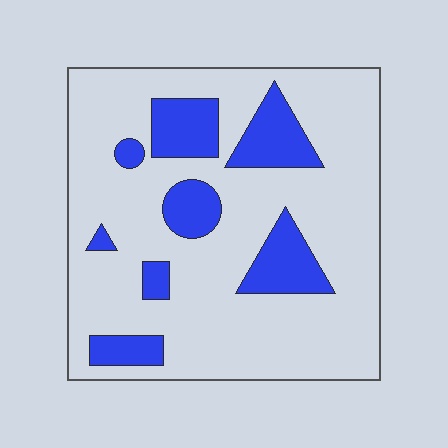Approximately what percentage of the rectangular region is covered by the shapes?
Approximately 20%.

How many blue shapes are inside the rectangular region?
8.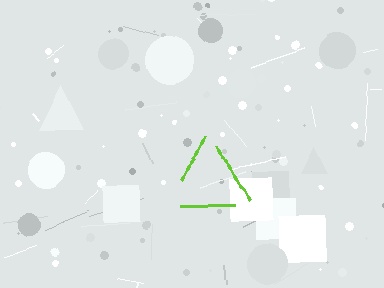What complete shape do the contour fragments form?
The contour fragments form a triangle.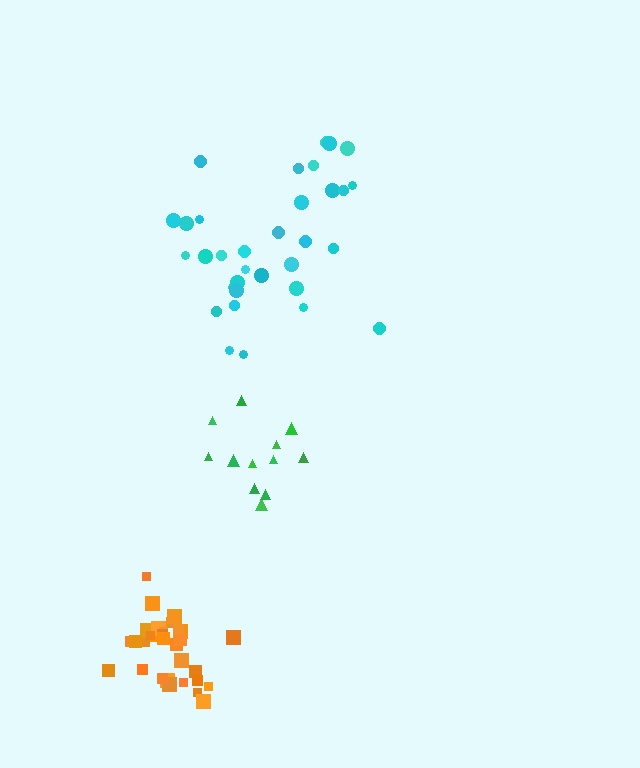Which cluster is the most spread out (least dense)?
Green.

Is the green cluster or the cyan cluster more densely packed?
Cyan.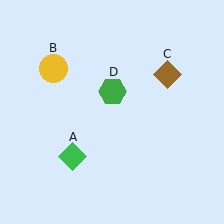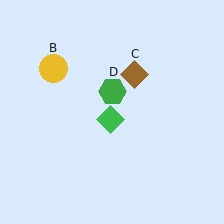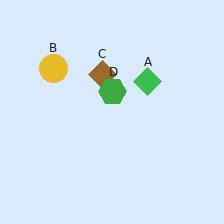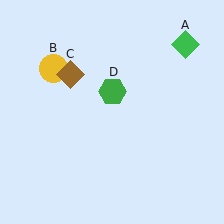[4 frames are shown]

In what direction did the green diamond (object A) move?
The green diamond (object A) moved up and to the right.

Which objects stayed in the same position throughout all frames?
Yellow circle (object B) and green hexagon (object D) remained stationary.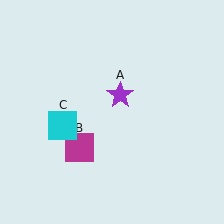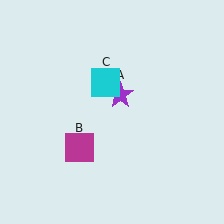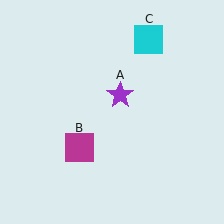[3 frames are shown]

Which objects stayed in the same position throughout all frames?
Purple star (object A) and magenta square (object B) remained stationary.